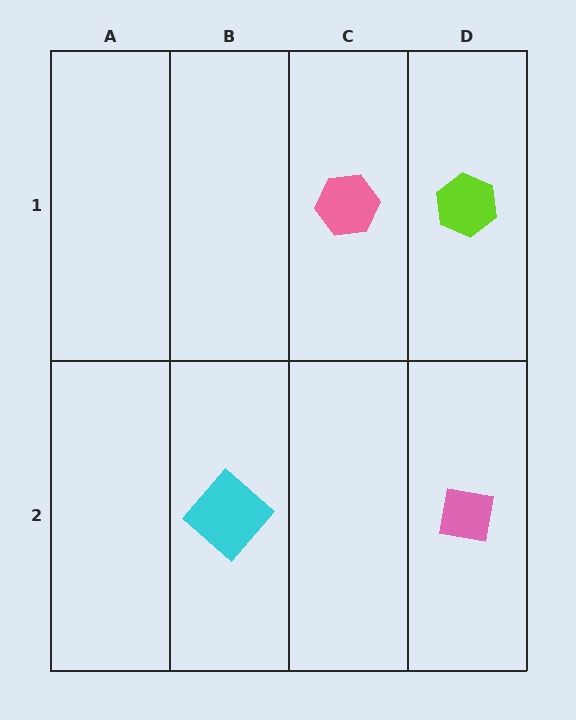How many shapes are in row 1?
2 shapes.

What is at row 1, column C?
A pink hexagon.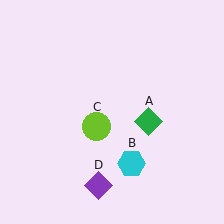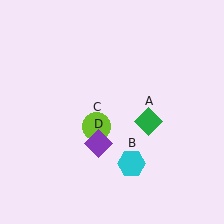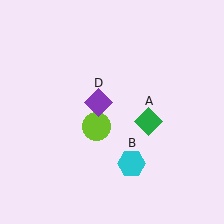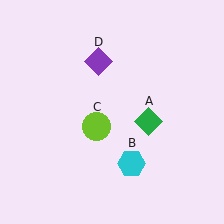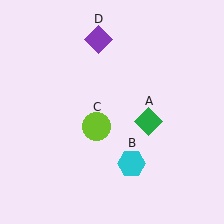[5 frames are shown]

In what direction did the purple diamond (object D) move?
The purple diamond (object D) moved up.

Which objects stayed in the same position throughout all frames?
Green diamond (object A) and cyan hexagon (object B) and lime circle (object C) remained stationary.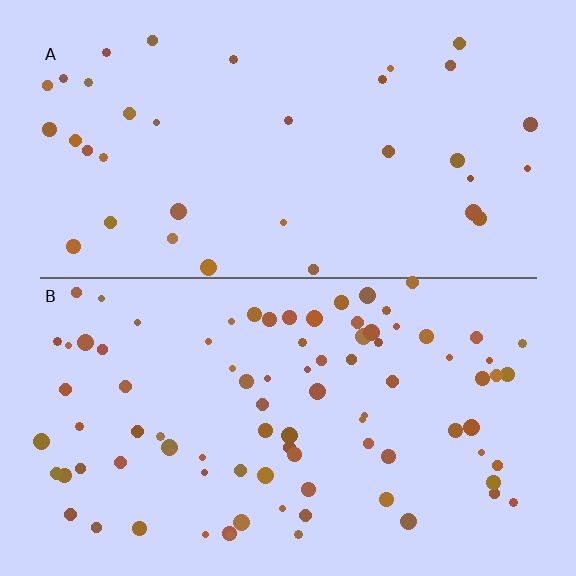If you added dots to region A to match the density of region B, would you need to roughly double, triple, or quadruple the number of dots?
Approximately triple.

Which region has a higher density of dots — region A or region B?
B (the bottom).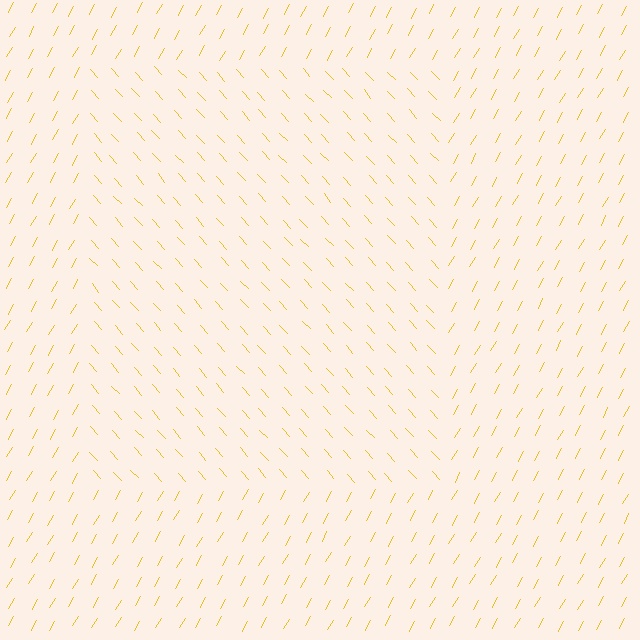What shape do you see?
I see a rectangle.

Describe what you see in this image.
The image is filled with small yellow line segments. A rectangle region in the image has lines oriented differently from the surrounding lines, creating a visible texture boundary.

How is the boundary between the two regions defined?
The boundary is defined purely by a change in line orientation (approximately 72 degrees difference). All lines are the same color and thickness.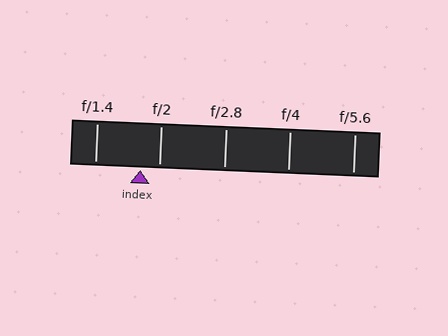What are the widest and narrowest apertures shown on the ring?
The widest aperture shown is f/1.4 and the narrowest is f/5.6.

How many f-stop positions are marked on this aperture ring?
There are 5 f-stop positions marked.